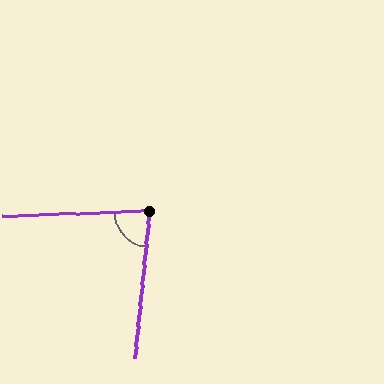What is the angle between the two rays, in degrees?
Approximately 82 degrees.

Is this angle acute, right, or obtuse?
It is acute.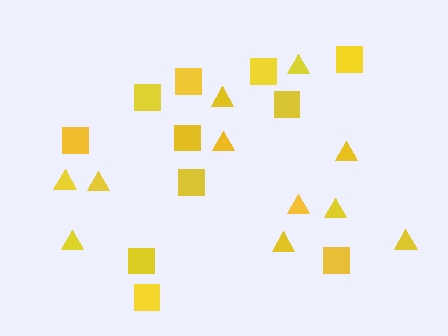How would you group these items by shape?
There are 2 groups: one group of triangles (11) and one group of squares (11).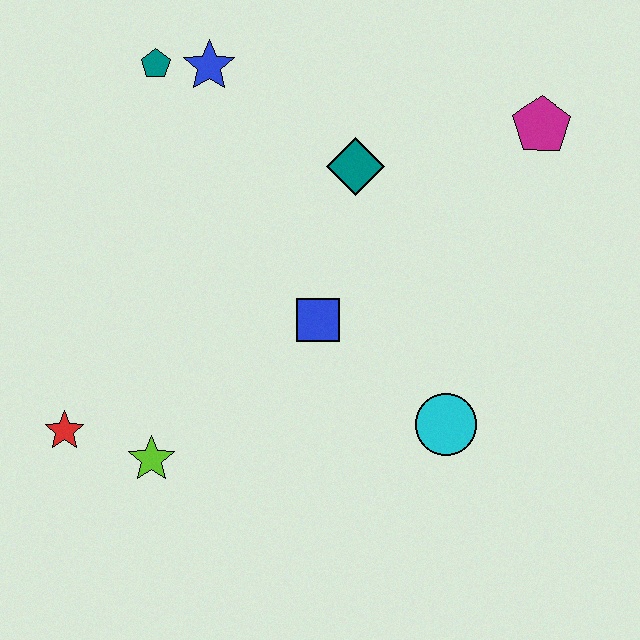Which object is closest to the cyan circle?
The blue square is closest to the cyan circle.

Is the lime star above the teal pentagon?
No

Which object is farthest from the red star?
The magenta pentagon is farthest from the red star.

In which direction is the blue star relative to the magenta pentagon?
The blue star is to the left of the magenta pentagon.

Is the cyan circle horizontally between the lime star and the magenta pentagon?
Yes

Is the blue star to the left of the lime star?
No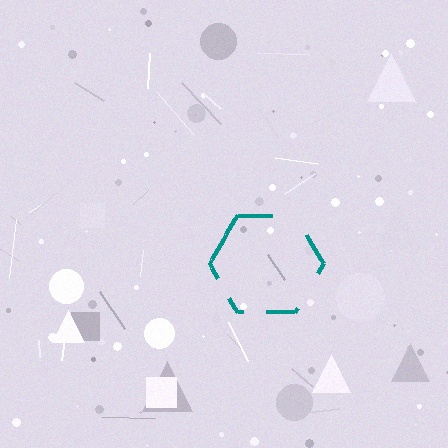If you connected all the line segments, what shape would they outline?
They would outline a hexagon.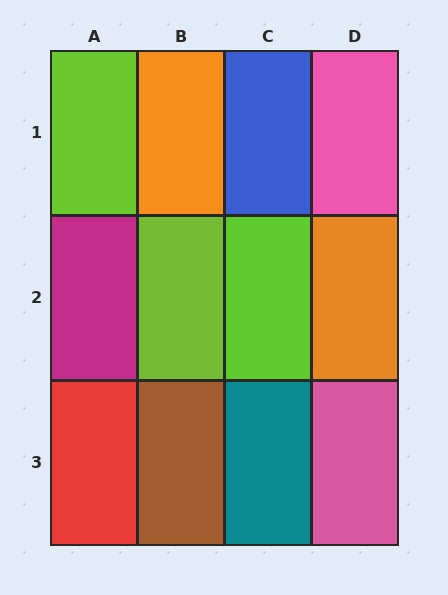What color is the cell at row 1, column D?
Pink.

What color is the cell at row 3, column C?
Teal.